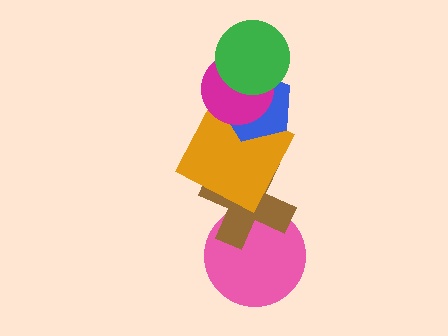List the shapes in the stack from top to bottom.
From top to bottom: the green circle, the magenta circle, the blue pentagon, the orange square, the brown cross, the pink circle.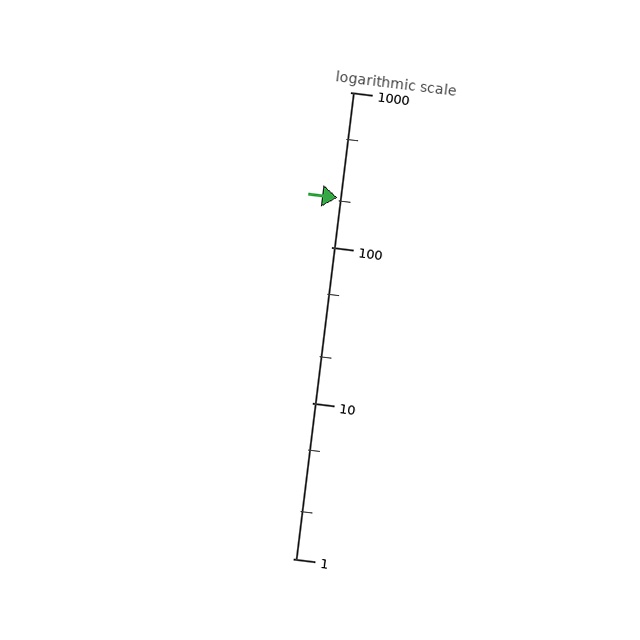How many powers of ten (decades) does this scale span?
The scale spans 3 decades, from 1 to 1000.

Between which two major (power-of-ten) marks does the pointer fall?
The pointer is between 100 and 1000.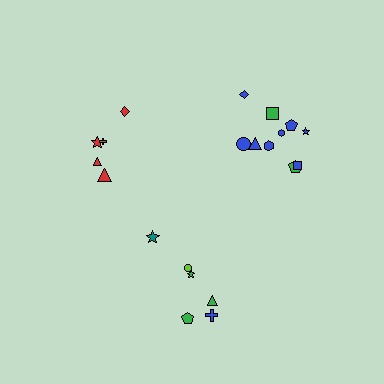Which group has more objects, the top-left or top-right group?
The top-right group.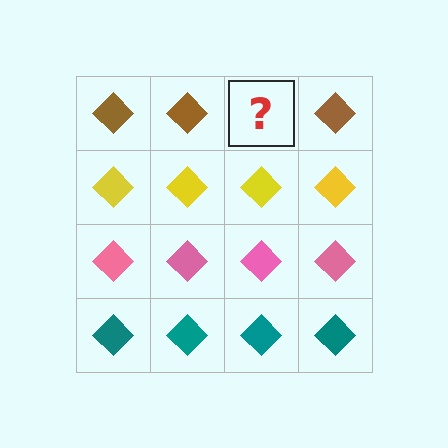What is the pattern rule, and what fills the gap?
The rule is that each row has a consistent color. The gap should be filled with a brown diamond.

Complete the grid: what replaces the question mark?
The question mark should be replaced with a brown diamond.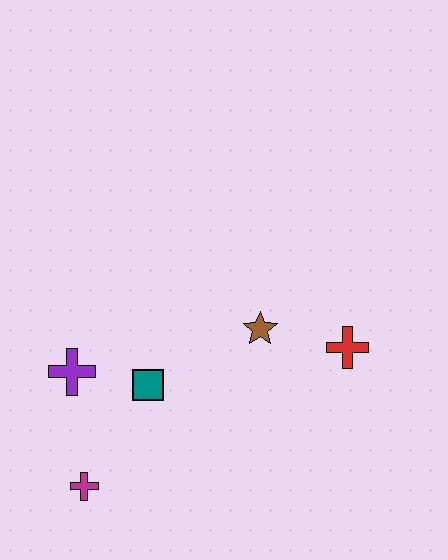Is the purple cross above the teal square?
Yes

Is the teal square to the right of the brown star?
No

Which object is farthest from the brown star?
The magenta cross is farthest from the brown star.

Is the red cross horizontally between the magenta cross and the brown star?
No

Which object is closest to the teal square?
The purple cross is closest to the teal square.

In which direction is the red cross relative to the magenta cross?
The red cross is to the right of the magenta cross.